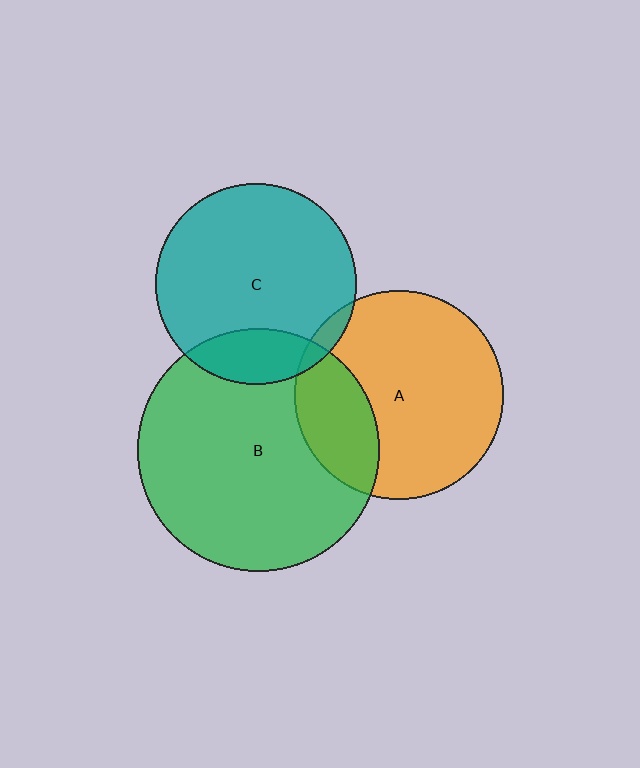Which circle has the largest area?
Circle B (green).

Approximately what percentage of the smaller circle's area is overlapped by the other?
Approximately 15%.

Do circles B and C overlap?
Yes.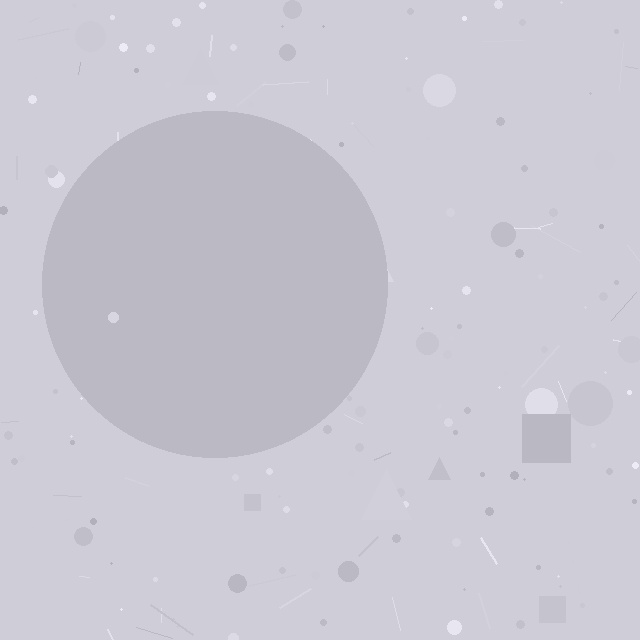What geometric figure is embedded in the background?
A circle is embedded in the background.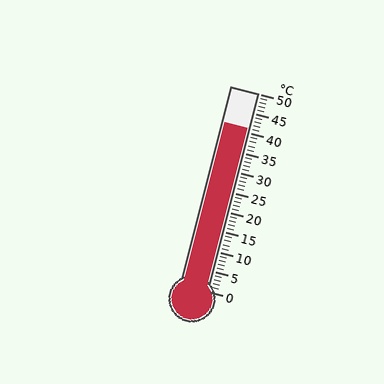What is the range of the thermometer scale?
The thermometer scale ranges from 0°C to 50°C.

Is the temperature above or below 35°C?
The temperature is above 35°C.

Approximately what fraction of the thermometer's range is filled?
The thermometer is filled to approximately 80% of its range.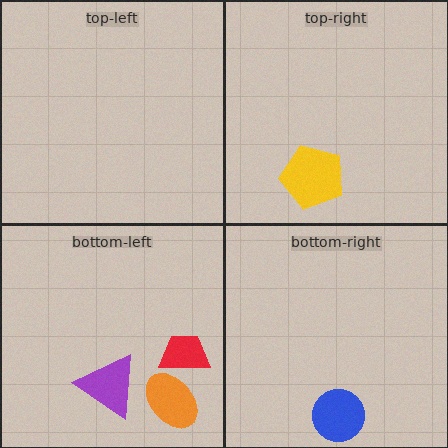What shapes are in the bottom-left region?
The purple triangle, the orange ellipse, the red trapezoid.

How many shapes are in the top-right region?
1.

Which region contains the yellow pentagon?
The top-right region.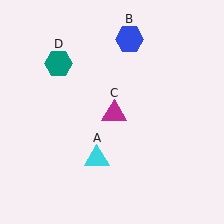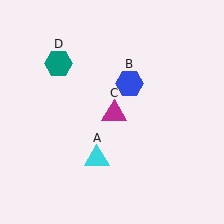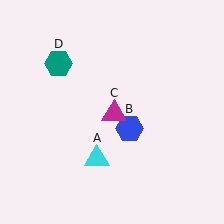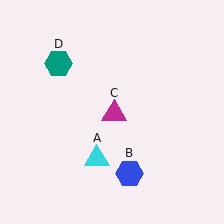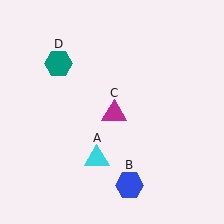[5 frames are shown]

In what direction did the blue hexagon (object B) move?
The blue hexagon (object B) moved down.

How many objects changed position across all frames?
1 object changed position: blue hexagon (object B).